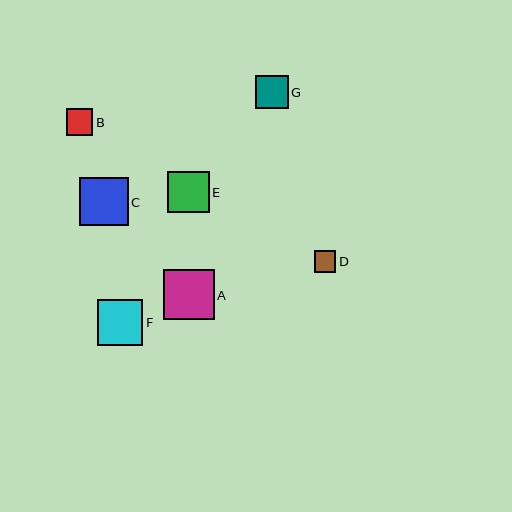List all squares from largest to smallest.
From largest to smallest: A, C, F, E, G, B, D.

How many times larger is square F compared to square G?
Square F is approximately 1.4 times the size of square G.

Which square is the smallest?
Square D is the smallest with a size of approximately 21 pixels.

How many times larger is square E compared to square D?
Square E is approximately 1.9 times the size of square D.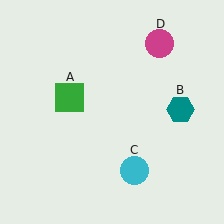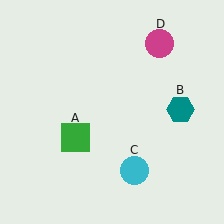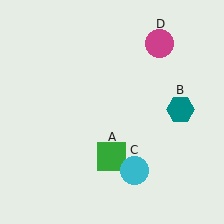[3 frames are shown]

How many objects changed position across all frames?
1 object changed position: green square (object A).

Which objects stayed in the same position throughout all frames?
Teal hexagon (object B) and cyan circle (object C) and magenta circle (object D) remained stationary.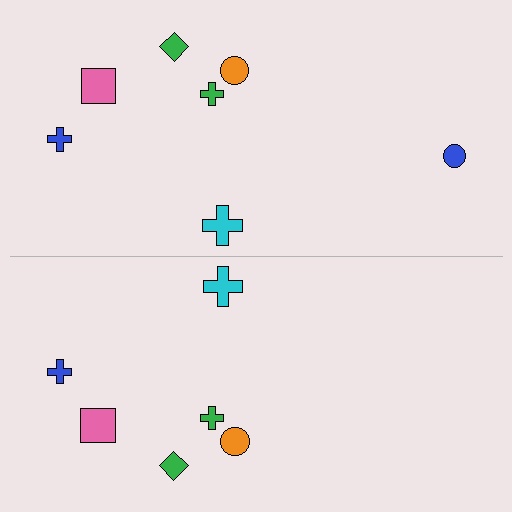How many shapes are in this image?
There are 13 shapes in this image.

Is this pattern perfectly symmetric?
No, the pattern is not perfectly symmetric. A blue circle is missing from the bottom side.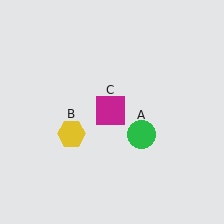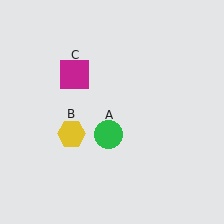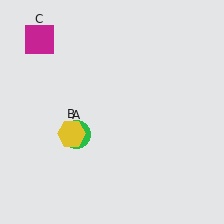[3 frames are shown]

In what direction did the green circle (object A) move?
The green circle (object A) moved left.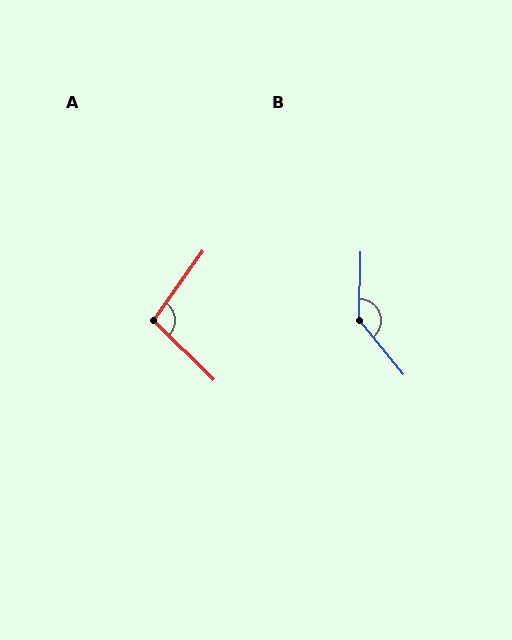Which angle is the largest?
B, at approximately 140 degrees.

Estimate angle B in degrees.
Approximately 140 degrees.